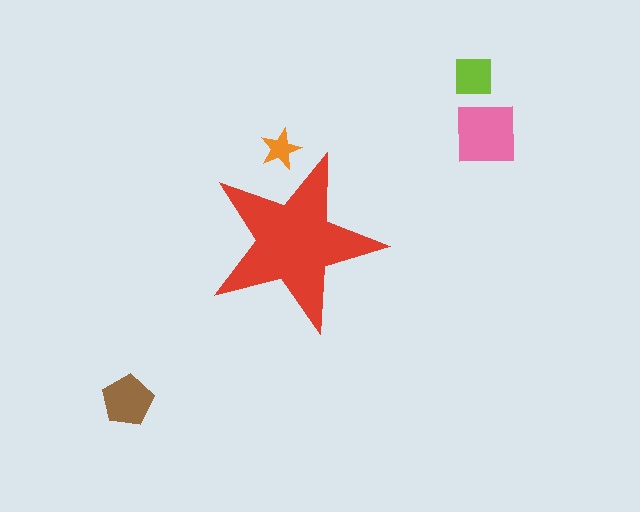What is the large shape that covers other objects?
A red star.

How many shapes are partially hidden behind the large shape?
1 shape is partially hidden.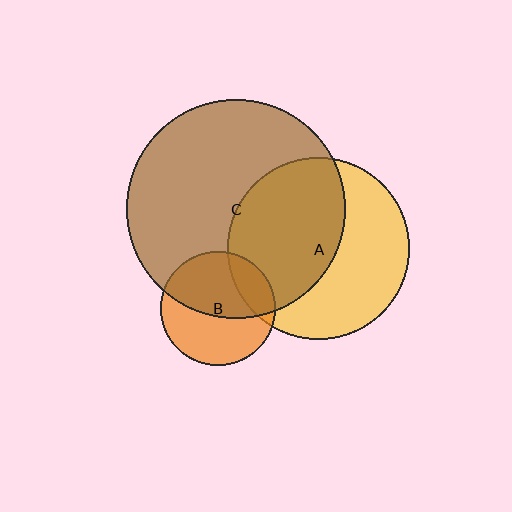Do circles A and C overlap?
Yes.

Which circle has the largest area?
Circle C (brown).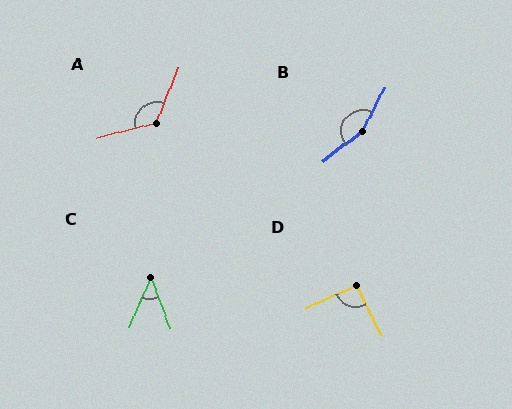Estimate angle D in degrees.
Approximately 93 degrees.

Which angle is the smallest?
C, at approximately 45 degrees.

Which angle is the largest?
B, at approximately 154 degrees.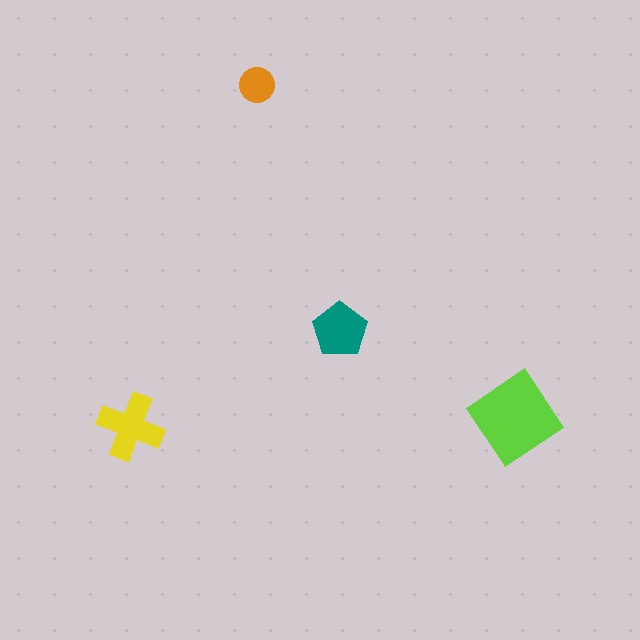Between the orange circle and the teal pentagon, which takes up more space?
The teal pentagon.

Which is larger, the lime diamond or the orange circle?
The lime diamond.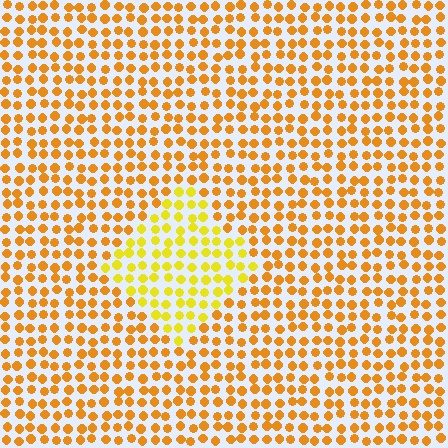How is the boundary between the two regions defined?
The boundary is defined purely by a slight shift in hue (about 25 degrees). Spacing, size, and orientation are identical on both sides.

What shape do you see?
I see a diamond.